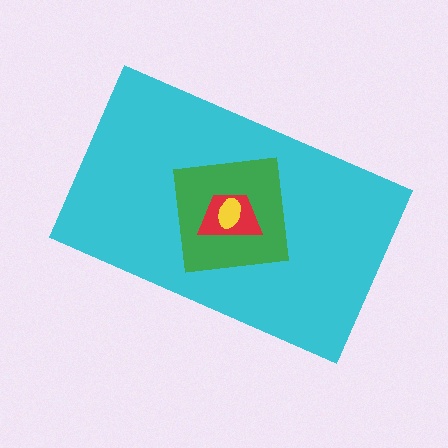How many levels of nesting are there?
4.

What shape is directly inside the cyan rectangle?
The green square.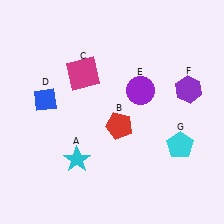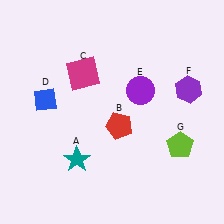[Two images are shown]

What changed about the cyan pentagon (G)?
In Image 1, G is cyan. In Image 2, it changed to lime.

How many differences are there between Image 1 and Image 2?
There are 2 differences between the two images.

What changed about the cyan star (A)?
In Image 1, A is cyan. In Image 2, it changed to teal.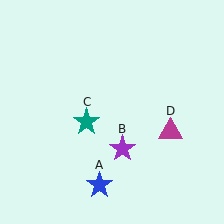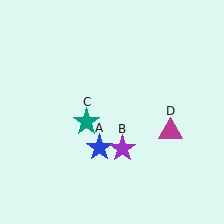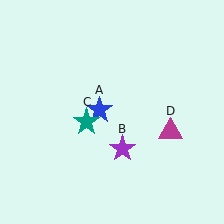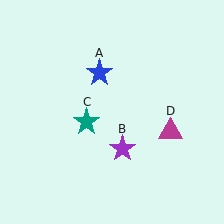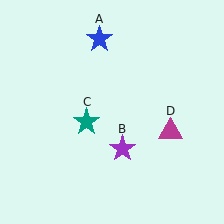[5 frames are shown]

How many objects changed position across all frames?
1 object changed position: blue star (object A).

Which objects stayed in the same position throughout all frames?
Purple star (object B) and teal star (object C) and magenta triangle (object D) remained stationary.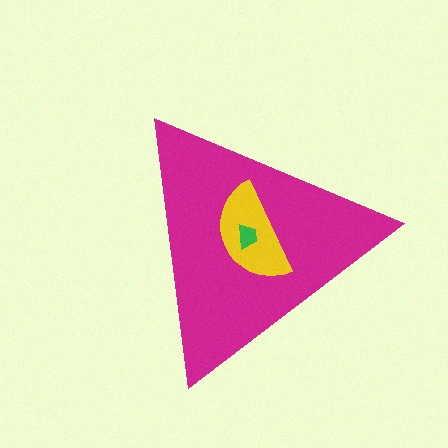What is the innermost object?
The green trapezoid.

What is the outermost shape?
The magenta triangle.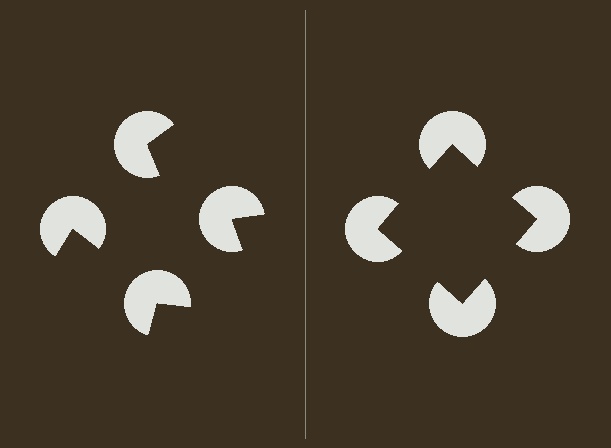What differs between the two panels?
The pac-man discs are positioned identically on both sides; only the wedge orientations differ. On the right they align to a square; on the left they are misaligned.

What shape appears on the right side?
An illusory square.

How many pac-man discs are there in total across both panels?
8 — 4 on each side.